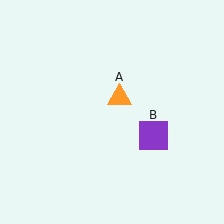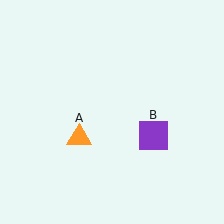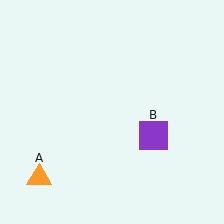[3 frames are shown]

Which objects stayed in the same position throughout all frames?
Purple square (object B) remained stationary.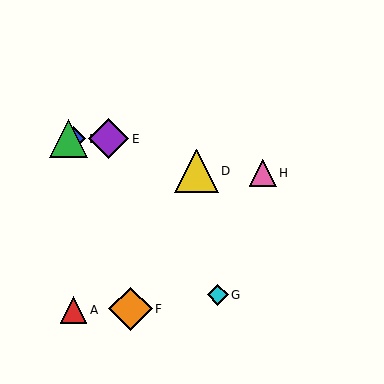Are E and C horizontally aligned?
Yes, both are at y≈139.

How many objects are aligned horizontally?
3 objects (B, C, E) are aligned horizontally.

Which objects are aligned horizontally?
Objects B, C, E are aligned horizontally.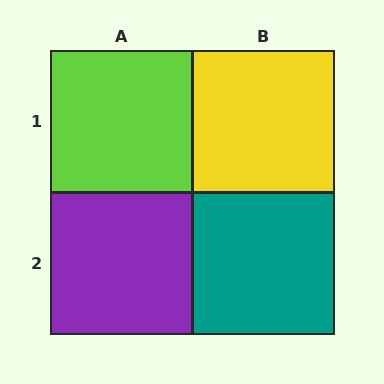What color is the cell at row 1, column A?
Lime.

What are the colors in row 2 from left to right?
Purple, teal.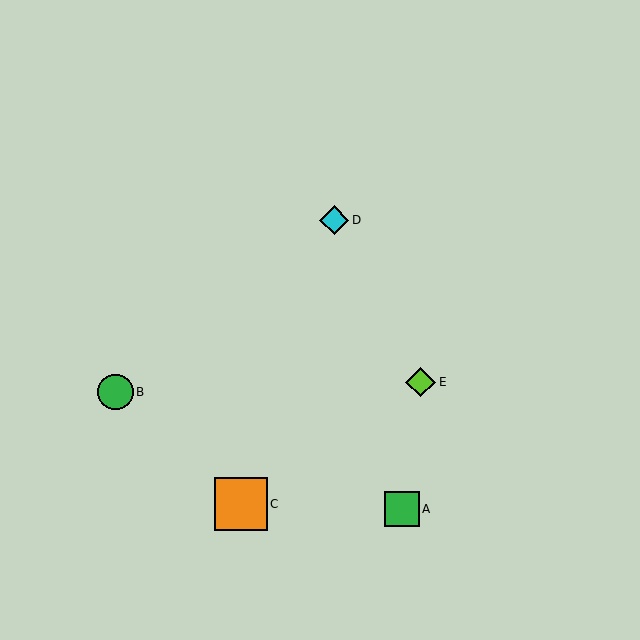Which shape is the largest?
The orange square (labeled C) is the largest.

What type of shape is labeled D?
Shape D is a cyan diamond.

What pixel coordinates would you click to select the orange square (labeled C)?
Click at (241, 504) to select the orange square C.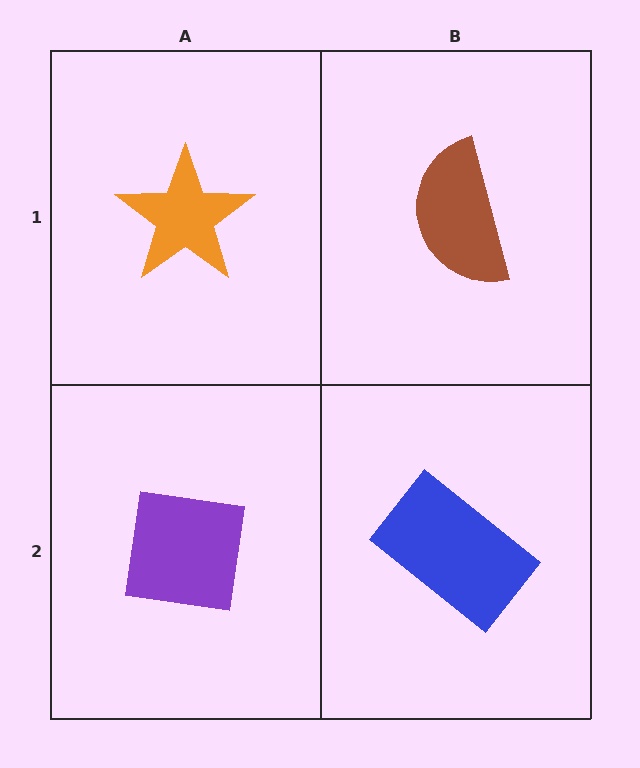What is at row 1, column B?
A brown semicircle.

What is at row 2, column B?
A blue rectangle.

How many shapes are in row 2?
2 shapes.